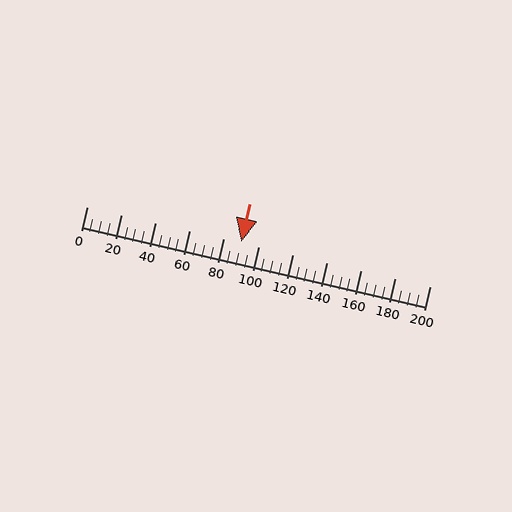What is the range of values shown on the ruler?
The ruler shows values from 0 to 200.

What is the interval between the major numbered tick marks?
The major tick marks are spaced 20 units apart.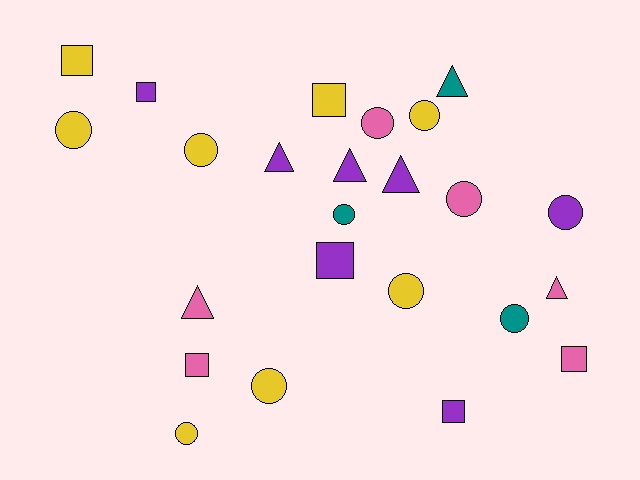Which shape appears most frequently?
Circle, with 11 objects.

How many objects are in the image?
There are 24 objects.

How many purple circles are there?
There is 1 purple circle.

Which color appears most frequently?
Yellow, with 8 objects.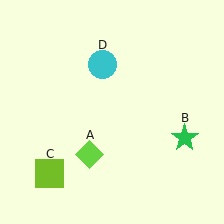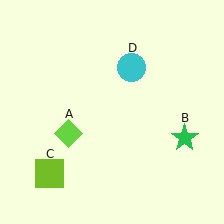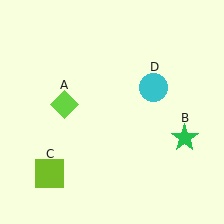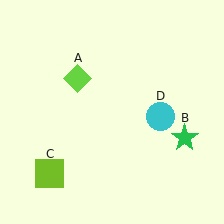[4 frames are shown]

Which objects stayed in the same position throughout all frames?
Green star (object B) and lime square (object C) remained stationary.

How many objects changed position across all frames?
2 objects changed position: lime diamond (object A), cyan circle (object D).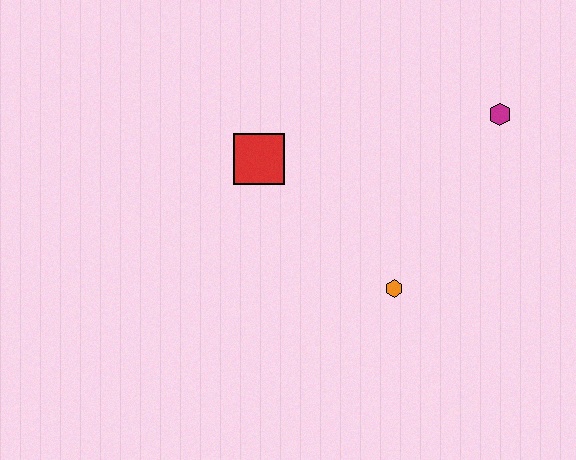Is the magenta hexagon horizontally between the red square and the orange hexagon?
No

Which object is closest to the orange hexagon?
The red square is closest to the orange hexagon.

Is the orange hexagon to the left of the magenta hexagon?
Yes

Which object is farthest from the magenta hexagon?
The red square is farthest from the magenta hexagon.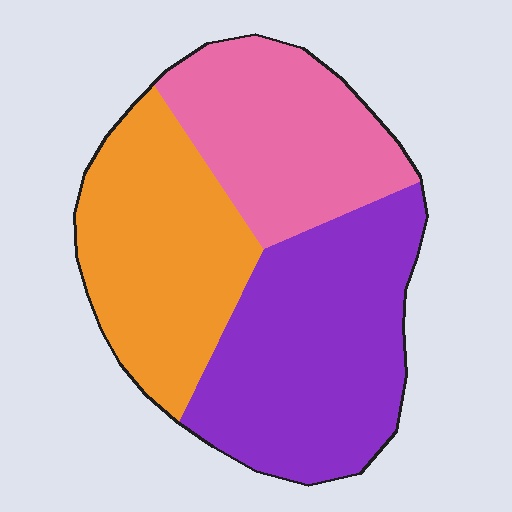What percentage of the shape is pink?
Pink covers 28% of the shape.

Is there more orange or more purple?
Purple.